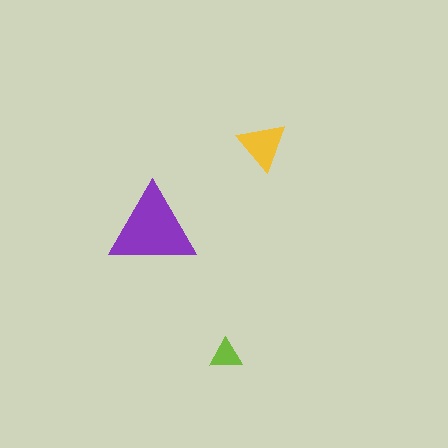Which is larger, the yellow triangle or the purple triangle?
The purple one.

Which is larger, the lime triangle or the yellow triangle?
The yellow one.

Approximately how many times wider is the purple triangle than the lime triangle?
About 2.5 times wider.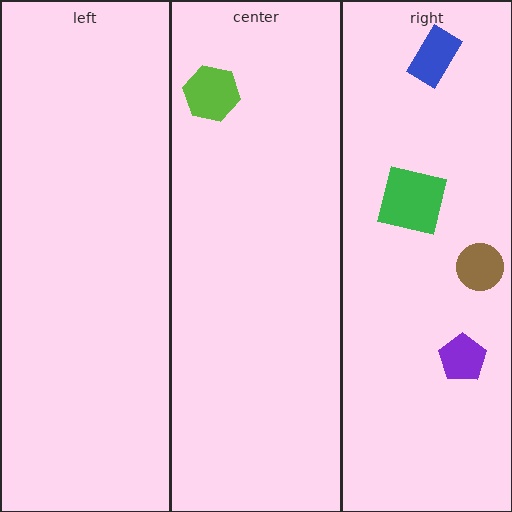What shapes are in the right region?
The purple pentagon, the blue rectangle, the green square, the brown circle.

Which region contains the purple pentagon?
The right region.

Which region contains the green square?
The right region.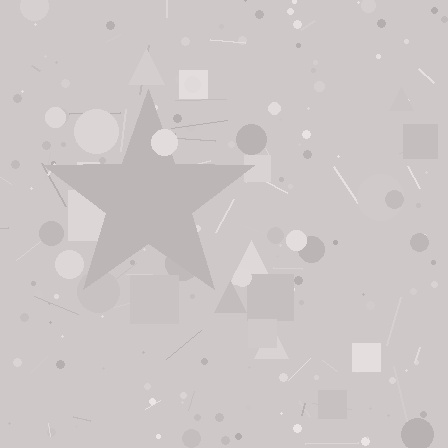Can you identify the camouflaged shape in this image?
The camouflaged shape is a star.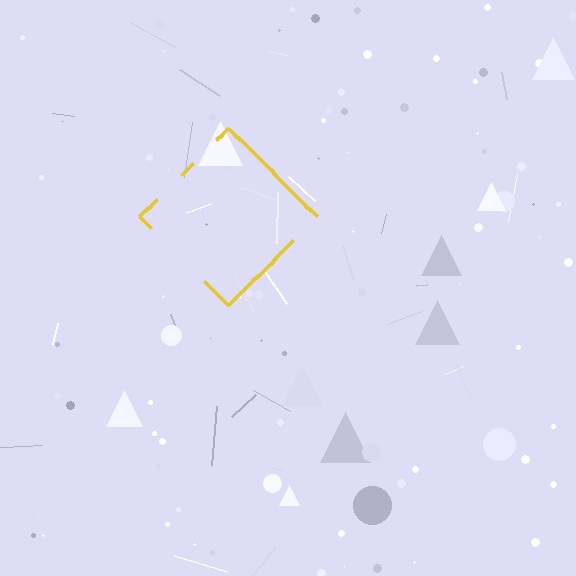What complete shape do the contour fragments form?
The contour fragments form a diamond.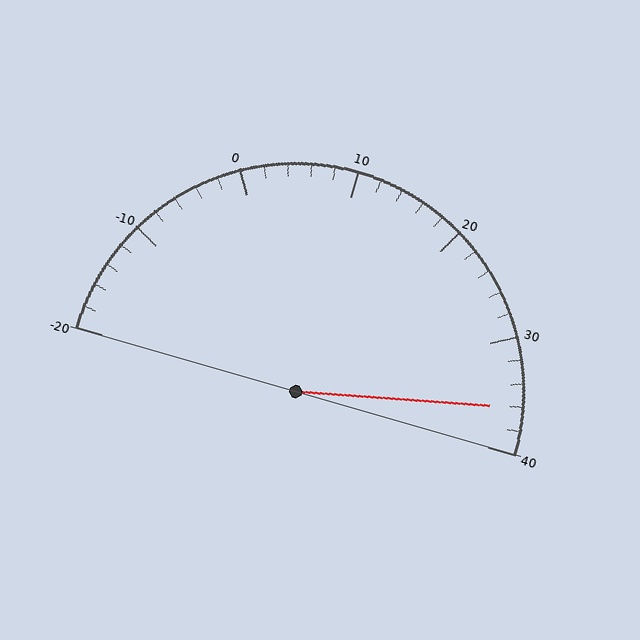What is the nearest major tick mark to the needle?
The nearest major tick mark is 40.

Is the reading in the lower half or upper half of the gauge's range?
The reading is in the upper half of the range (-20 to 40).